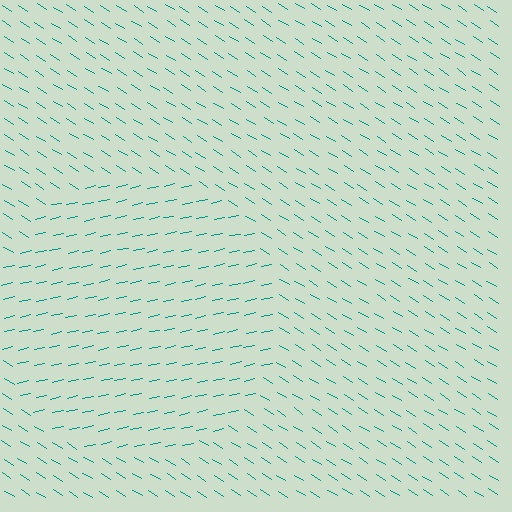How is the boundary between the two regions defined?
The boundary is defined purely by a change in line orientation (approximately 45 degrees difference). All lines are the same color and thickness.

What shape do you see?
I see a circle.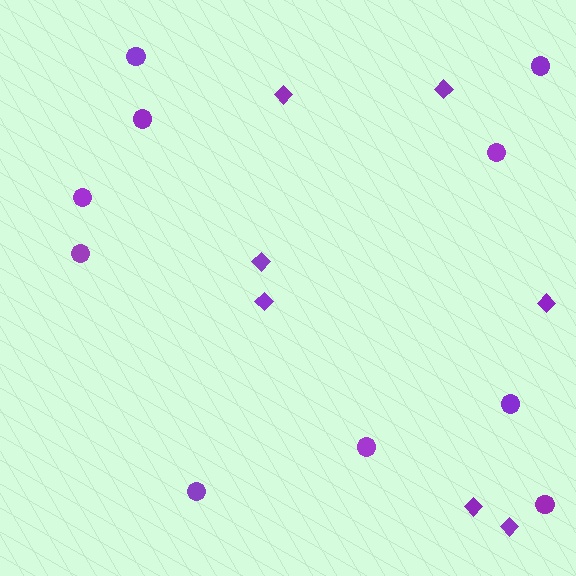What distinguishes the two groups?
There are 2 groups: one group of circles (10) and one group of diamonds (7).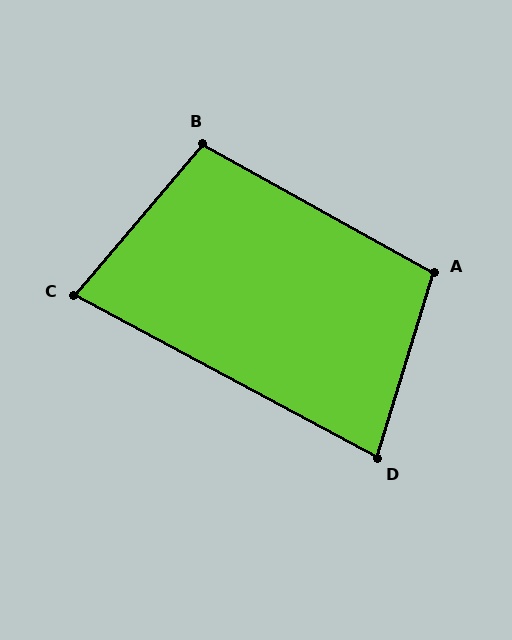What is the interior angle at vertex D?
Approximately 79 degrees (acute).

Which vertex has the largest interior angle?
A, at approximately 102 degrees.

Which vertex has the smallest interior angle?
C, at approximately 78 degrees.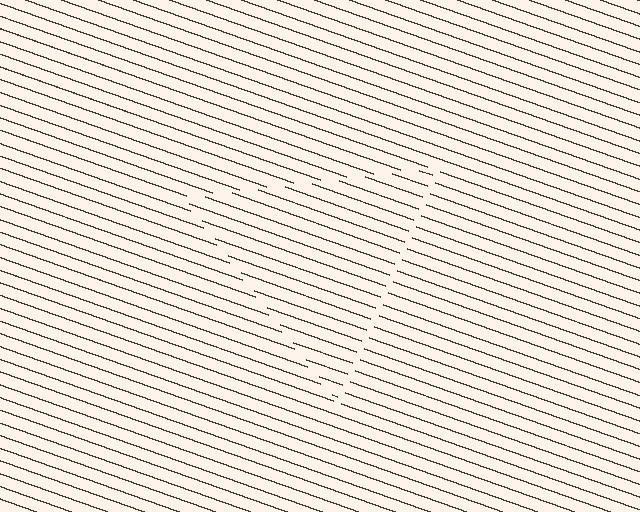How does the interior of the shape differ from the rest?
The interior of the shape contains the same grating, shifted by half a period — the contour is defined by the phase discontinuity where line-ends from the inner and outer gratings abut.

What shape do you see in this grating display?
An illusory triangle. The interior of the shape contains the same grating, shifted by half a period — the contour is defined by the phase discontinuity where line-ends from the inner and outer gratings abut.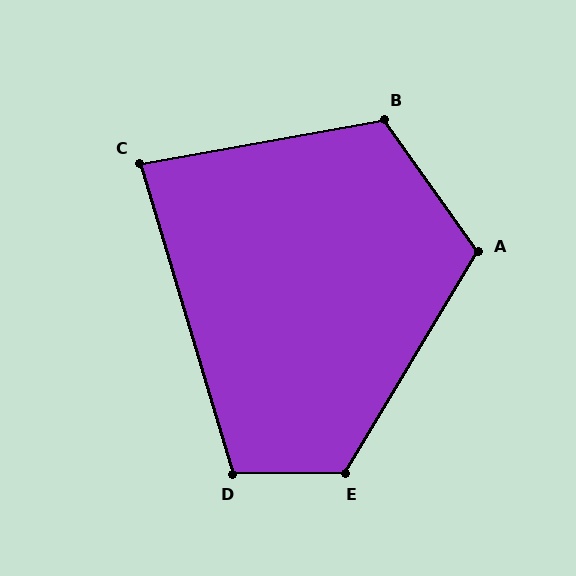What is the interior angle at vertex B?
Approximately 115 degrees (obtuse).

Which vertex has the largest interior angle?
E, at approximately 121 degrees.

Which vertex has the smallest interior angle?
C, at approximately 83 degrees.